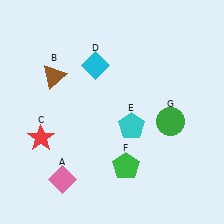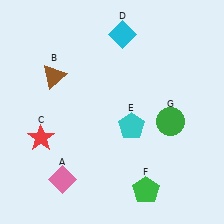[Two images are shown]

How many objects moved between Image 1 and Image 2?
2 objects moved between the two images.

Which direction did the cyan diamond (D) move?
The cyan diamond (D) moved up.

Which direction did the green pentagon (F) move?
The green pentagon (F) moved down.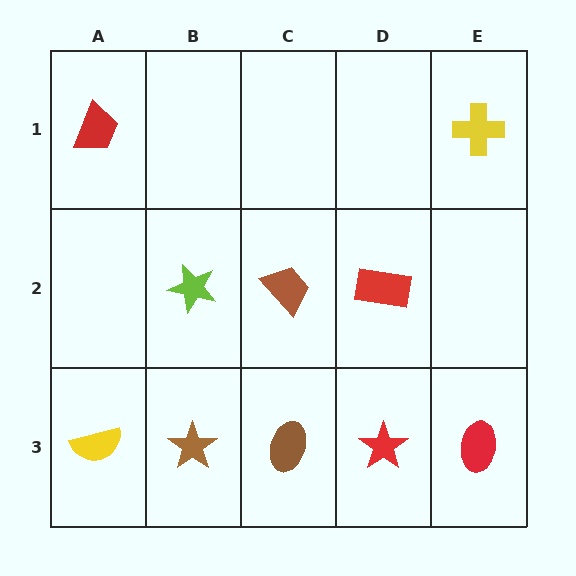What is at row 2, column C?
A brown trapezoid.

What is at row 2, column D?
A red rectangle.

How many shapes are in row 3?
5 shapes.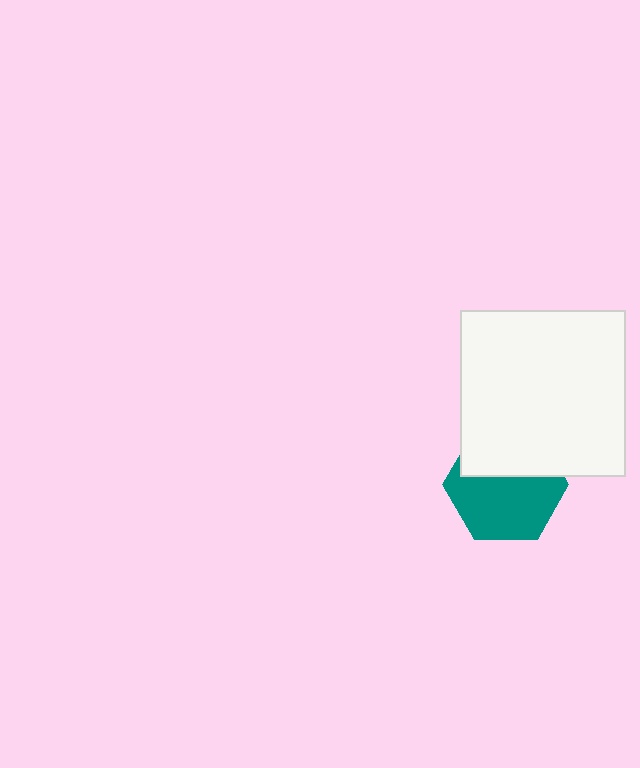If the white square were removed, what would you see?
You would see the complete teal hexagon.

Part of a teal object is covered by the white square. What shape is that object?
It is a hexagon.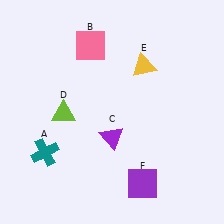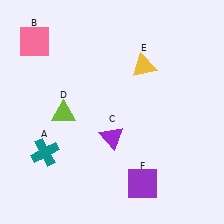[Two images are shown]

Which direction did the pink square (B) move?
The pink square (B) moved left.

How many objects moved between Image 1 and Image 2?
1 object moved between the two images.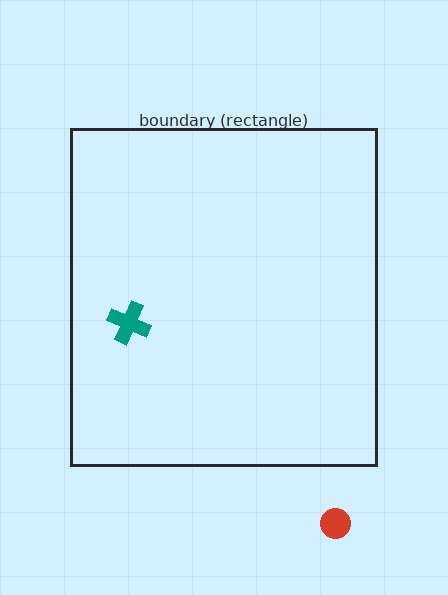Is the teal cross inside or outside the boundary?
Inside.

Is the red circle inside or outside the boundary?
Outside.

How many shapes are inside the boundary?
1 inside, 1 outside.